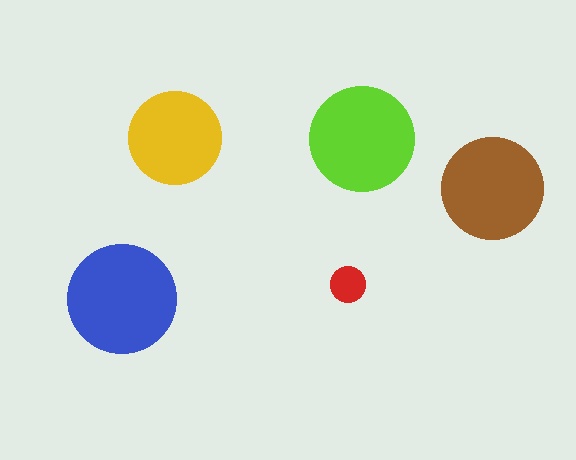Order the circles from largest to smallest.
the blue one, the lime one, the brown one, the yellow one, the red one.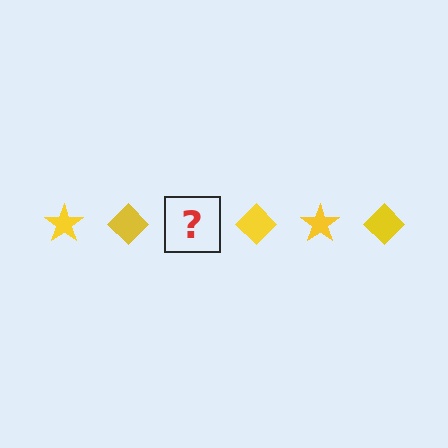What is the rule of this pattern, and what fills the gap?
The rule is that the pattern cycles through star, diamond shapes in yellow. The gap should be filled with a yellow star.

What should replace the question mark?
The question mark should be replaced with a yellow star.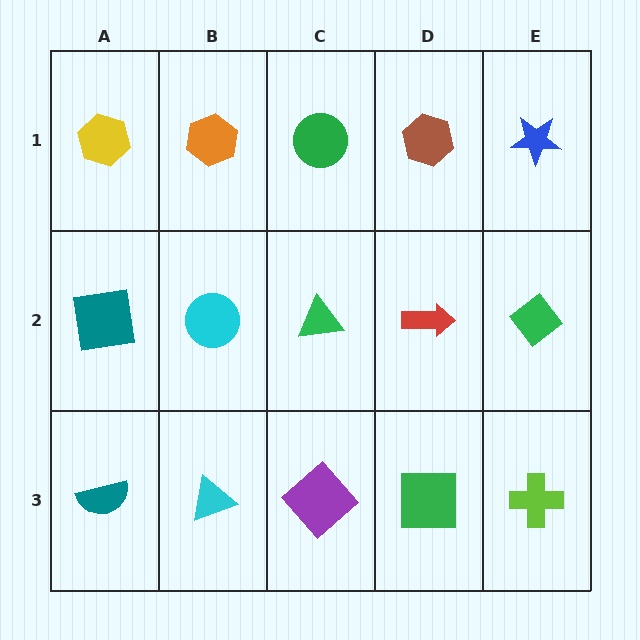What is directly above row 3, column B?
A cyan circle.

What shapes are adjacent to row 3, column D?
A red arrow (row 2, column D), a purple diamond (row 3, column C), a lime cross (row 3, column E).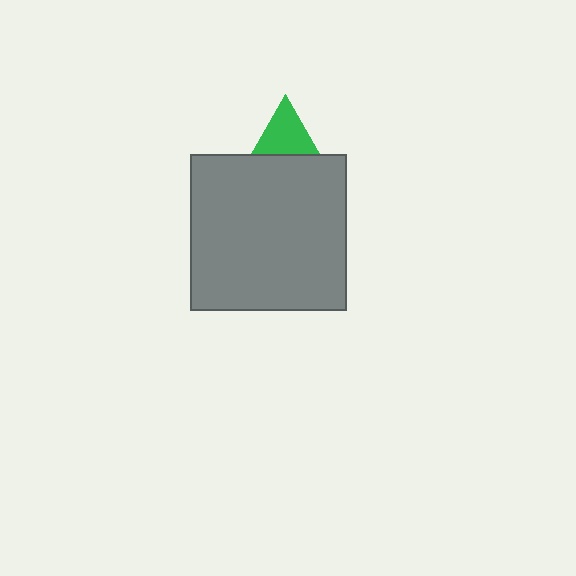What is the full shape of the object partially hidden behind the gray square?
The partially hidden object is a green triangle.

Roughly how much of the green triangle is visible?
About half of it is visible (roughly 49%).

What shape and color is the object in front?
The object in front is a gray square.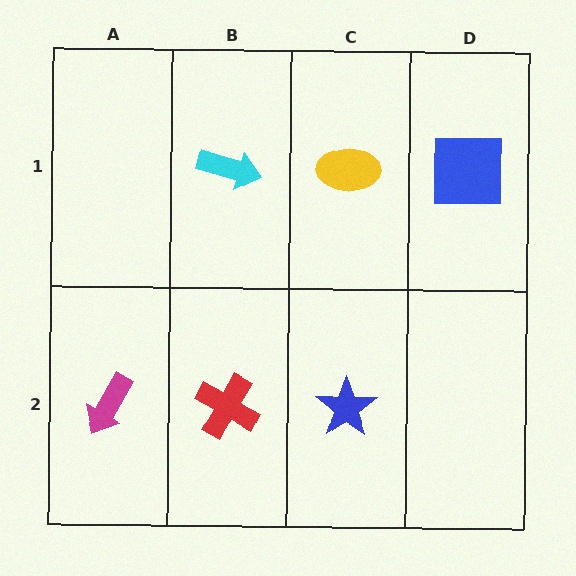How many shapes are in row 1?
3 shapes.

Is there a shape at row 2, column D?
No, that cell is empty.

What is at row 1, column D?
A blue square.